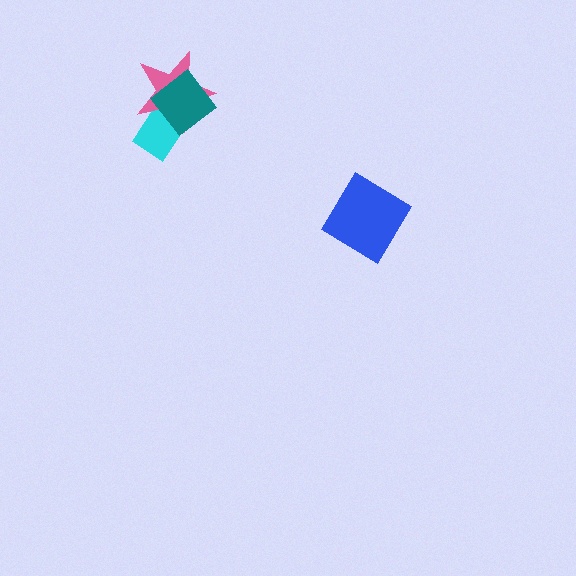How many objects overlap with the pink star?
2 objects overlap with the pink star.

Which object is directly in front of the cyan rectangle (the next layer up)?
The pink star is directly in front of the cyan rectangle.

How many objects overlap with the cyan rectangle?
2 objects overlap with the cyan rectangle.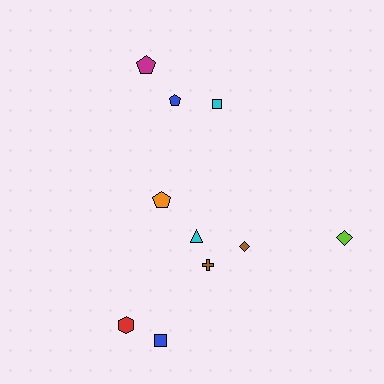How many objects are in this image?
There are 10 objects.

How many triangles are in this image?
There is 1 triangle.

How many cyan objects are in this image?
There are 2 cyan objects.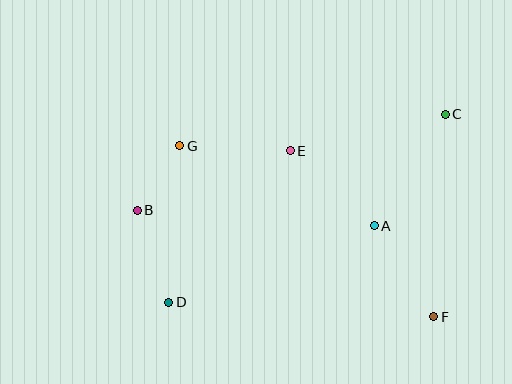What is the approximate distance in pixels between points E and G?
The distance between E and G is approximately 111 pixels.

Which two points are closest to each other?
Points B and G are closest to each other.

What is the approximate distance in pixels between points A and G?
The distance between A and G is approximately 210 pixels.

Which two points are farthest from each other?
Points C and D are farthest from each other.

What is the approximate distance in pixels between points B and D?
The distance between B and D is approximately 97 pixels.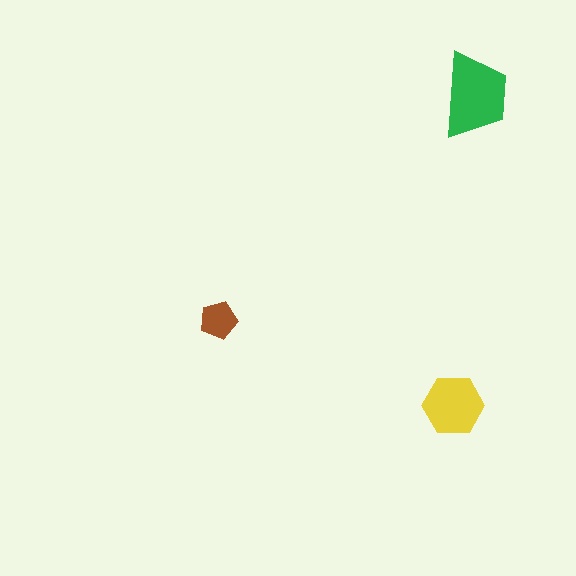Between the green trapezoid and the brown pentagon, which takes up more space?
The green trapezoid.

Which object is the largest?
The green trapezoid.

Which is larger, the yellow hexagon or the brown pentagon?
The yellow hexagon.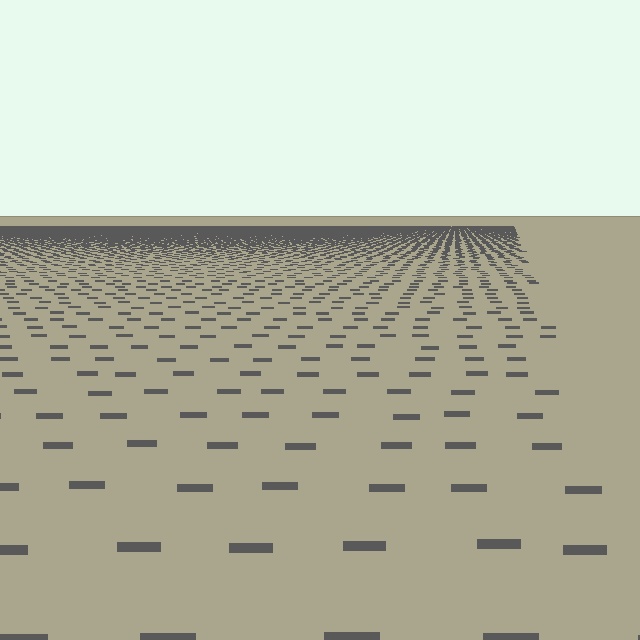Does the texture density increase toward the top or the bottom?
Density increases toward the top.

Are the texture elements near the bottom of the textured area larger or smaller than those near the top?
Larger. Near the bottom, elements are closer to the viewer and appear at a bigger on-screen size.